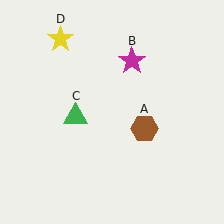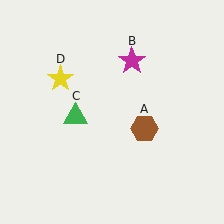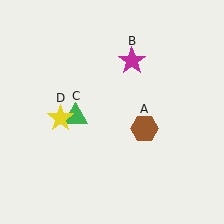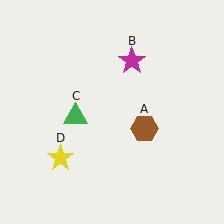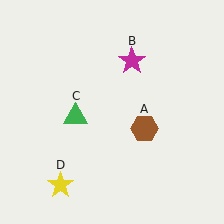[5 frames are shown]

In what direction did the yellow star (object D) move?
The yellow star (object D) moved down.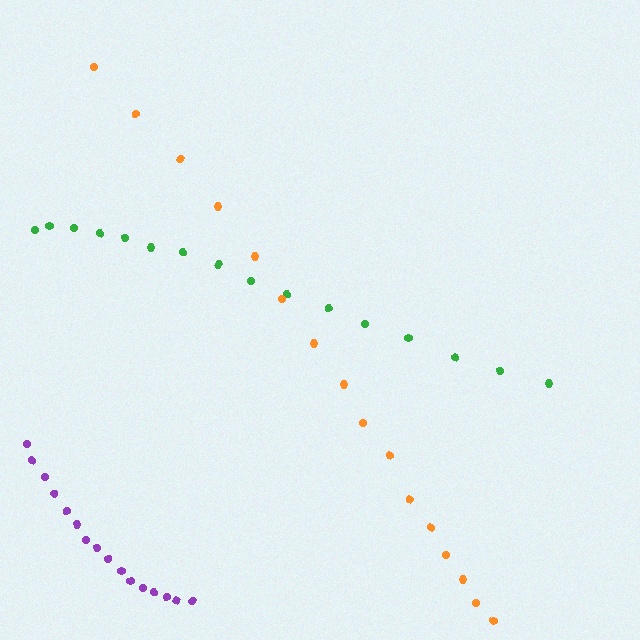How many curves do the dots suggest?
There are 3 distinct paths.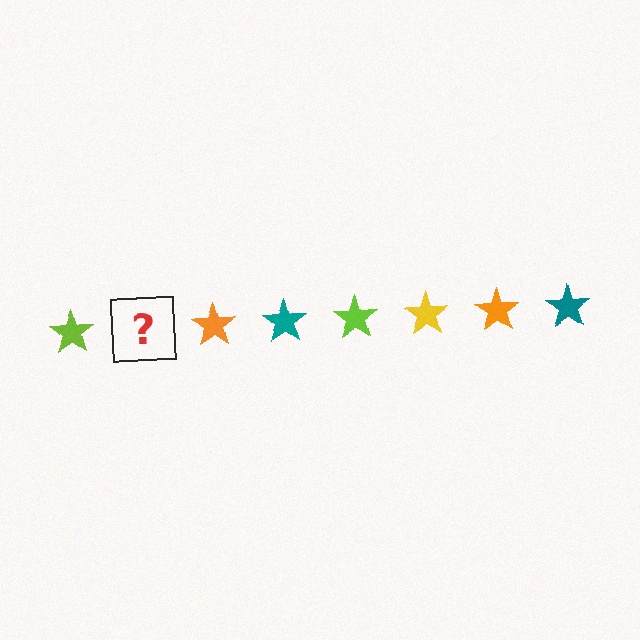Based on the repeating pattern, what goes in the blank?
The blank should be a yellow star.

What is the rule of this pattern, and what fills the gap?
The rule is that the pattern cycles through lime, yellow, orange, teal stars. The gap should be filled with a yellow star.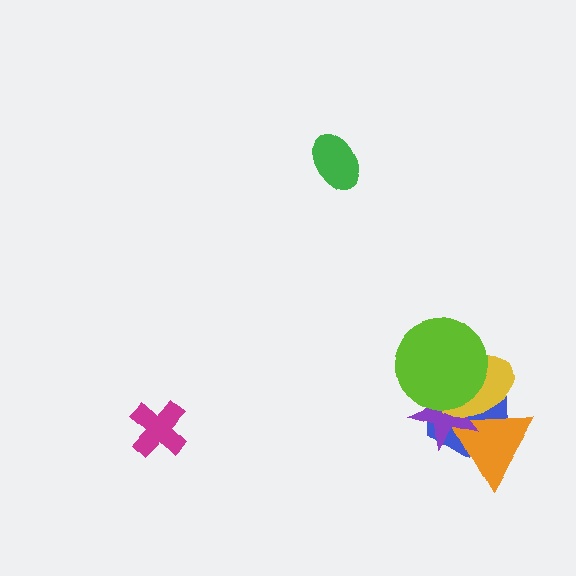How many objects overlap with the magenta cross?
0 objects overlap with the magenta cross.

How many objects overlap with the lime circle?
3 objects overlap with the lime circle.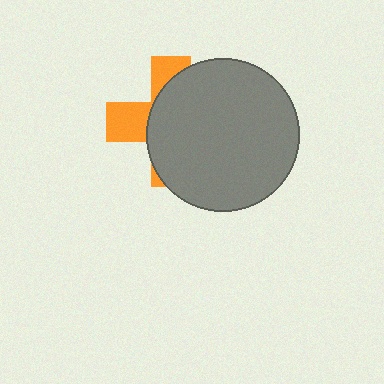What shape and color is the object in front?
The object in front is a gray circle.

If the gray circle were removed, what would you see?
You would see the complete orange cross.